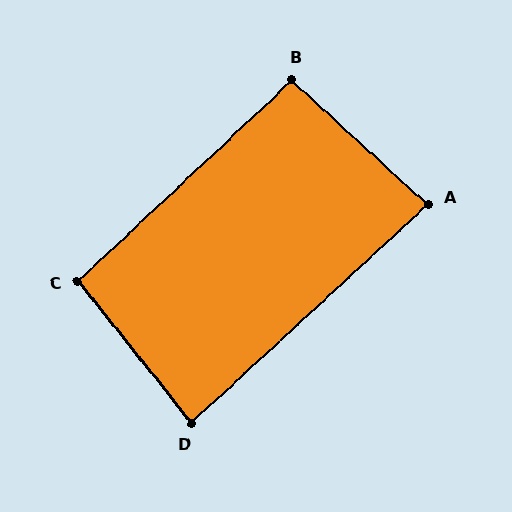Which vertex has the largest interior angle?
C, at approximately 95 degrees.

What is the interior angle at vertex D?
Approximately 86 degrees (approximately right).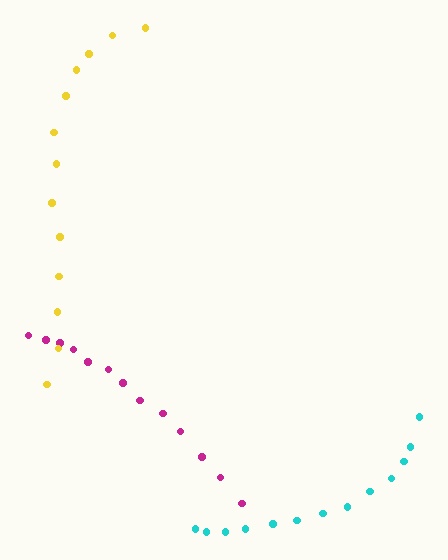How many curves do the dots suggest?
There are 3 distinct paths.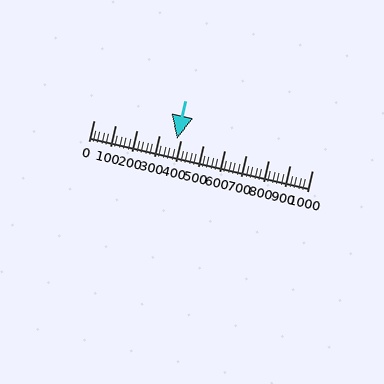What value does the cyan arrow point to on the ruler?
The cyan arrow points to approximately 380.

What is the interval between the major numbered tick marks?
The major tick marks are spaced 100 units apart.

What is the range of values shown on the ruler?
The ruler shows values from 0 to 1000.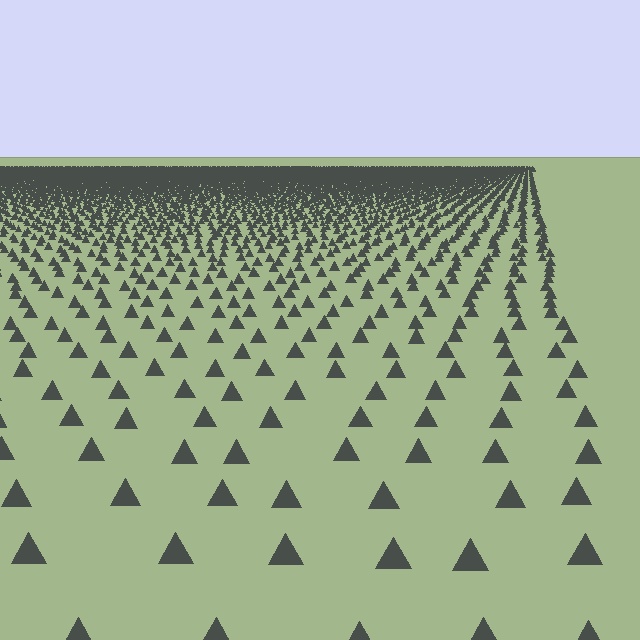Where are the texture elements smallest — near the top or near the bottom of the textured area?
Near the top.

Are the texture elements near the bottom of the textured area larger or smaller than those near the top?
Larger. Near the bottom, elements are closer to the viewer and appear at a bigger on-screen size.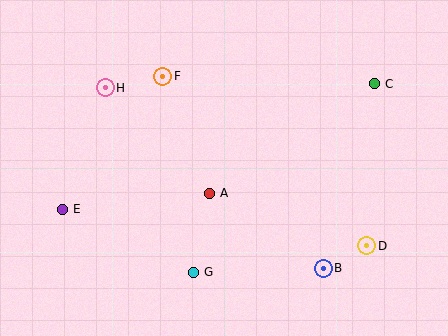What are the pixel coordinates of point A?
Point A is at (209, 193).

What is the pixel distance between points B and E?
The distance between B and E is 268 pixels.